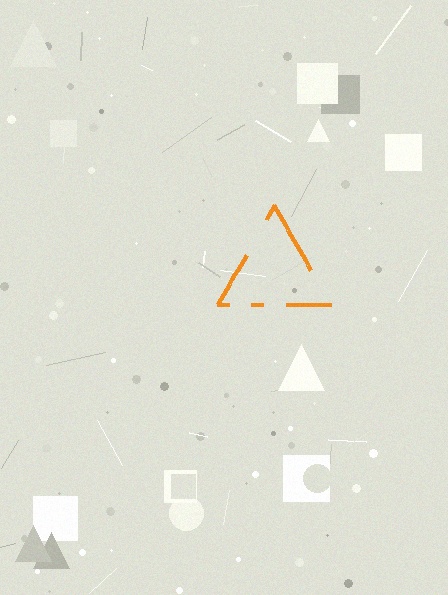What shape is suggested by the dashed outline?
The dashed outline suggests a triangle.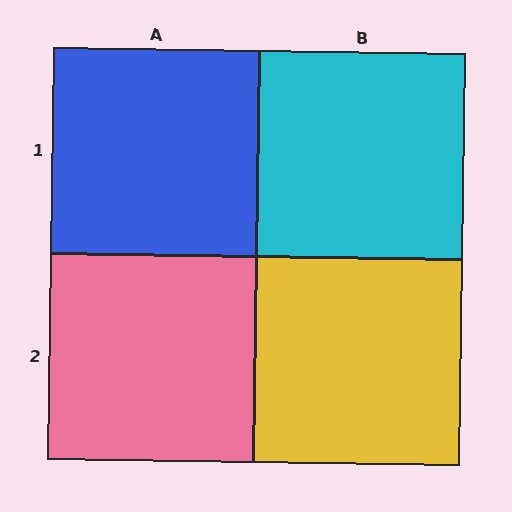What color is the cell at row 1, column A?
Blue.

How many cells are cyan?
1 cell is cyan.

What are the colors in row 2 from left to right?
Pink, yellow.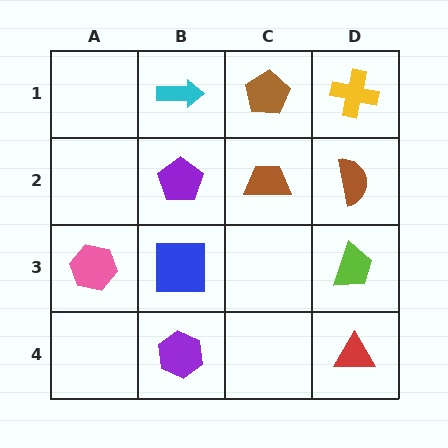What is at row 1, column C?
A brown pentagon.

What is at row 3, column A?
A pink hexagon.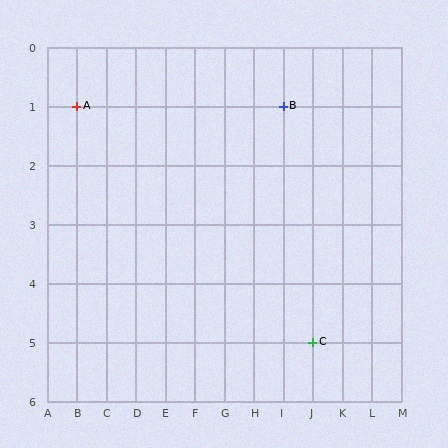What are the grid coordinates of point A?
Point A is at grid coordinates (B, 1).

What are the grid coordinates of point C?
Point C is at grid coordinates (J, 5).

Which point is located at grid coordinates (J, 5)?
Point C is at (J, 5).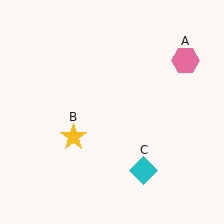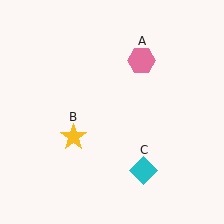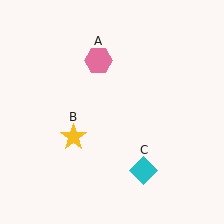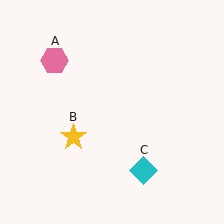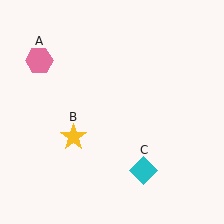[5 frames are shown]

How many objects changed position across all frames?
1 object changed position: pink hexagon (object A).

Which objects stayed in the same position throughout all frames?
Yellow star (object B) and cyan diamond (object C) remained stationary.